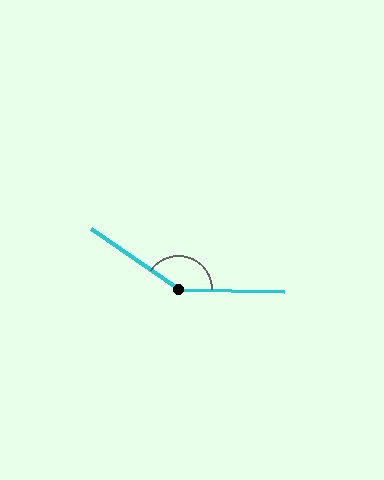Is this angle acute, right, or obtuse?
It is obtuse.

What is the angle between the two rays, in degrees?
Approximately 147 degrees.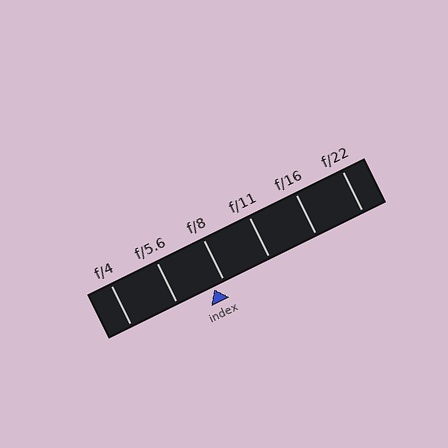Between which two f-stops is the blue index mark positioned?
The index mark is between f/5.6 and f/8.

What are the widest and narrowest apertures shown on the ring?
The widest aperture shown is f/4 and the narrowest is f/22.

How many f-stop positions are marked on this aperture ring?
There are 6 f-stop positions marked.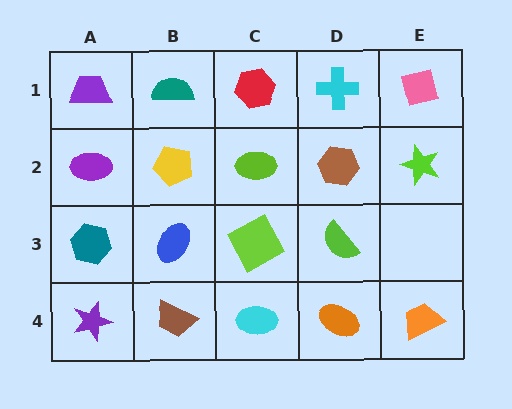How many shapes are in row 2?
5 shapes.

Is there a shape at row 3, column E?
No, that cell is empty.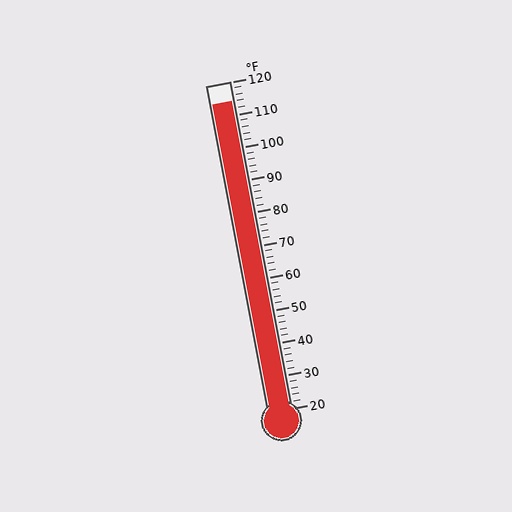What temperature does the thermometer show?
The thermometer shows approximately 114°F.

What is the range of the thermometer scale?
The thermometer scale ranges from 20°F to 120°F.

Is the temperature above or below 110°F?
The temperature is above 110°F.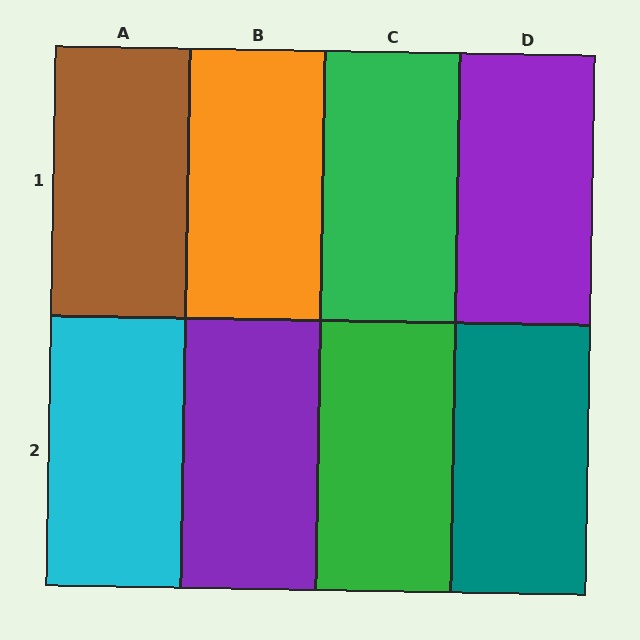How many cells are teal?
1 cell is teal.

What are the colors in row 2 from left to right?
Cyan, purple, green, teal.